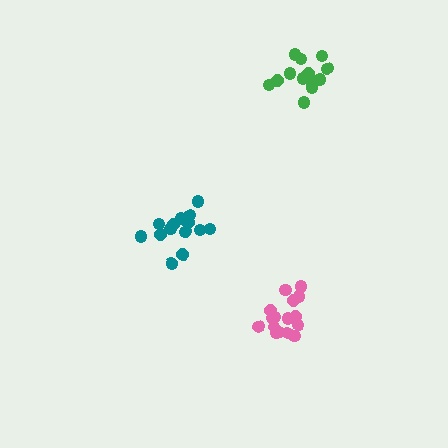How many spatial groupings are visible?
There are 3 spatial groupings.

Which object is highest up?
The green cluster is topmost.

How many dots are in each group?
Group 1: 13 dots, Group 2: 16 dots, Group 3: 14 dots (43 total).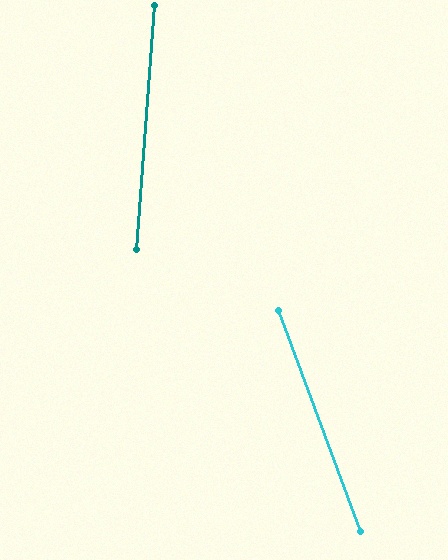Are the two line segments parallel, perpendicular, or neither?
Neither parallel nor perpendicular — they differ by about 25°.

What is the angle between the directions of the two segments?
Approximately 25 degrees.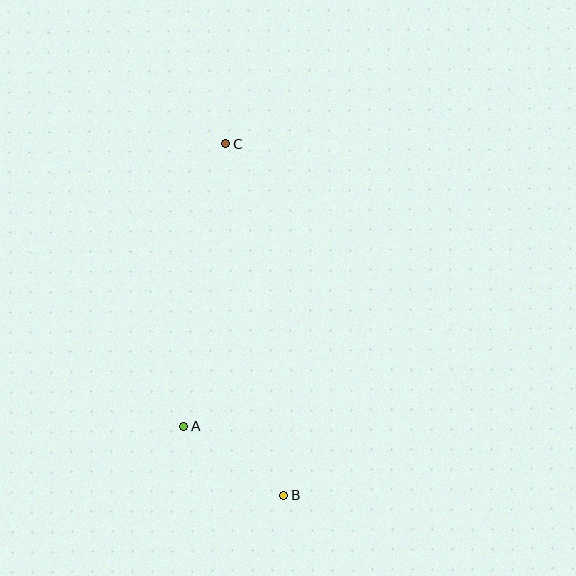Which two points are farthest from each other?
Points B and C are farthest from each other.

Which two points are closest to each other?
Points A and B are closest to each other.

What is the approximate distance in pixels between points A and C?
The distance between A and C is approximately 285 pixels.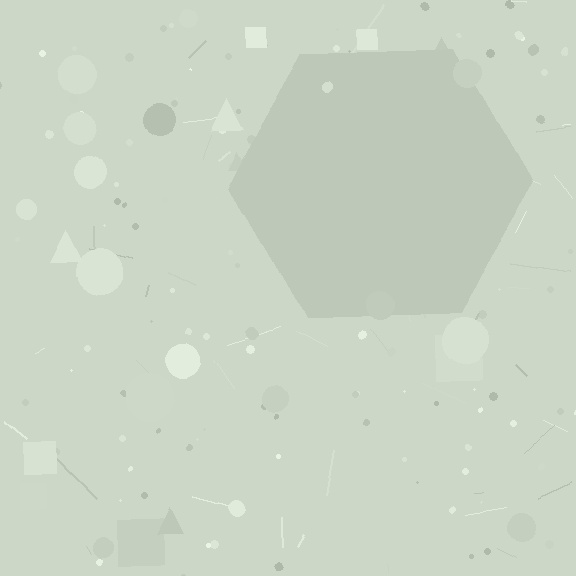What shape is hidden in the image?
A hexagon is hidden in the image.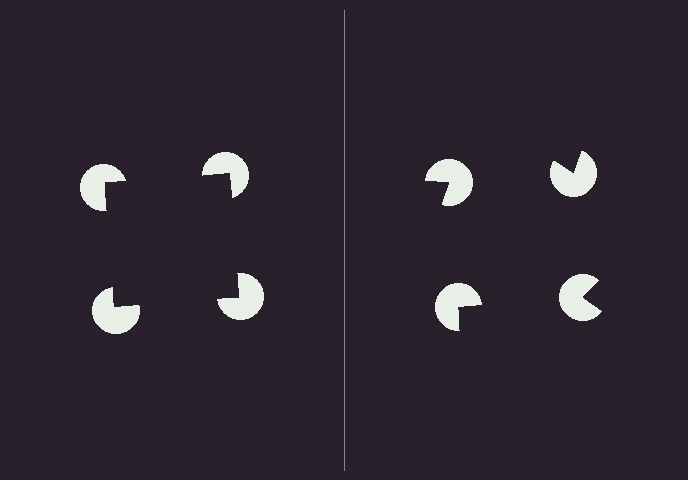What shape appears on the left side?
An illusory square.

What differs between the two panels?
The pac-man discs are positioned identically on both sides; only the wedge orientations differ. On the left they align to a square; on the right they are misaligned.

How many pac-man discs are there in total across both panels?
8 — 4 on each side.